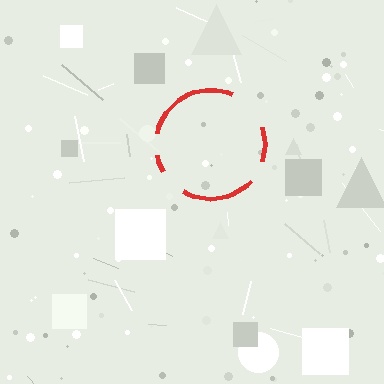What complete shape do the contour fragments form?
The contour fragments form a circle.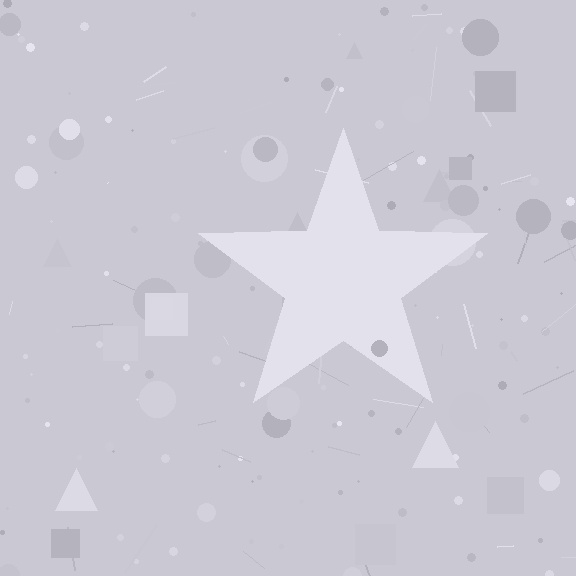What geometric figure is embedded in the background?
A star is embedded in the background.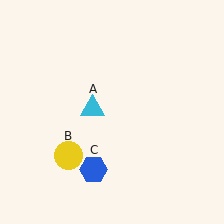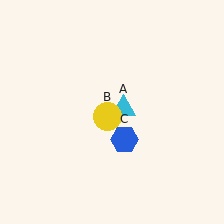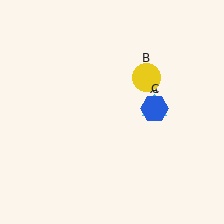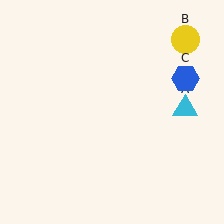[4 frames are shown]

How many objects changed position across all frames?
3 objects changed position: cyan triangle (object A), yellow circle (object B), blue hexagon (object C).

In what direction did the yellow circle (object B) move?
The yellow circle (object B) moved up and to the right.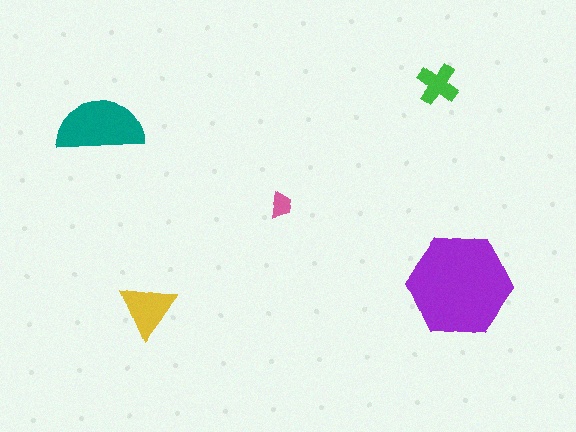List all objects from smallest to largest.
The pink trapezoid, the green cross, the yellow triangle, the teal semicircle, the purple hexagon.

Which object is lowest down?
The yellow triangle is bottommost.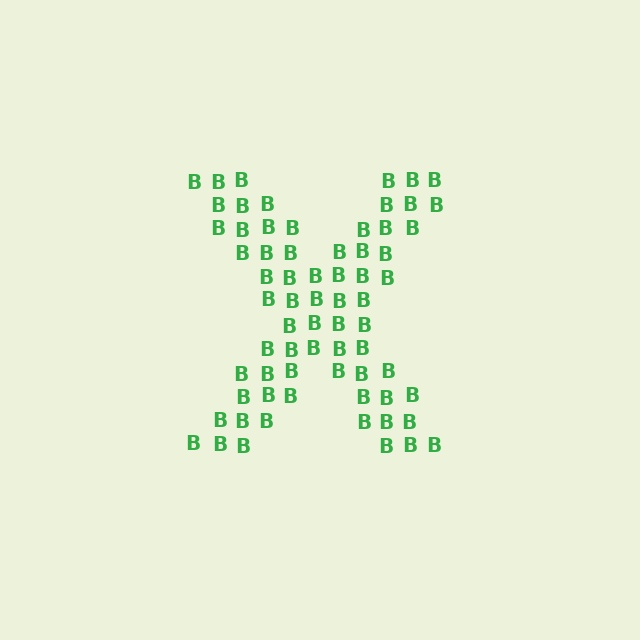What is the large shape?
The large shape is the letter X.